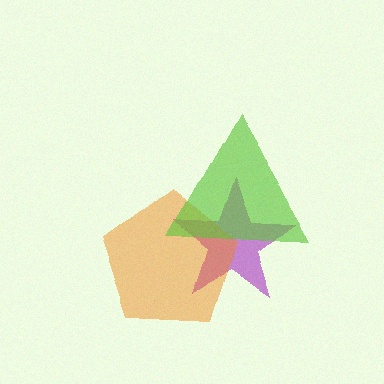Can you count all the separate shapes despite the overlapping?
Yes, there are 3 separate shapes.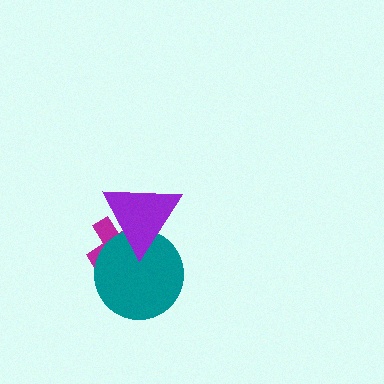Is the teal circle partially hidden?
Yes, it is partially covered by another shape.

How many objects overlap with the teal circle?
2 objects overlap with the teal circle.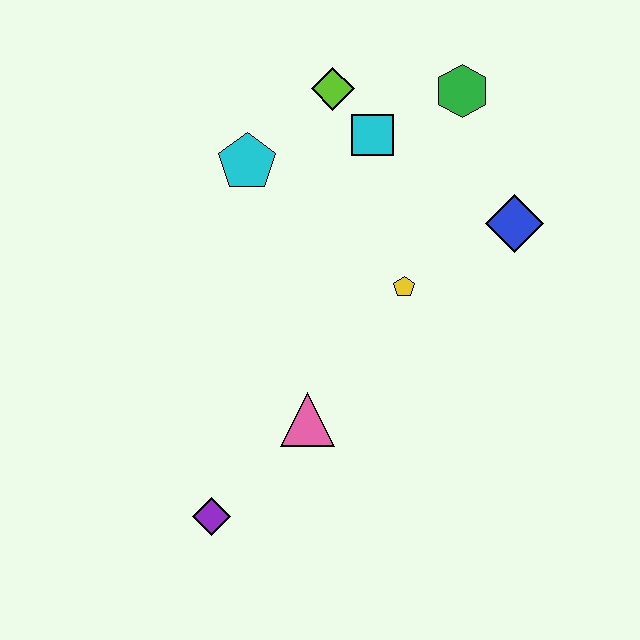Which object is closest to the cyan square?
The lime diamond is closest to the cyan square.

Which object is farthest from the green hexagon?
The purple diamond is farthest from the green hexagon.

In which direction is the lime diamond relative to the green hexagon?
The lime diamond is to the left of the green hexagon.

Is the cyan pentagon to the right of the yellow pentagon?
No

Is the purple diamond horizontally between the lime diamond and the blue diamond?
No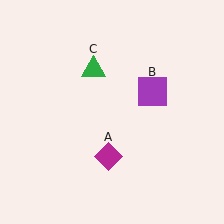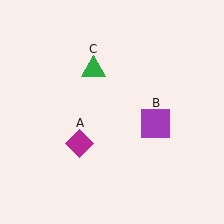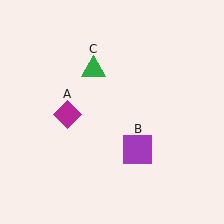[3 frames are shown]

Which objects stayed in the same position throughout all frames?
Green triangle (object C) remained stationary.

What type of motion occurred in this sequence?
The magenta diamond (object A), purple square (object B) rotated clockwise around the center of the scene.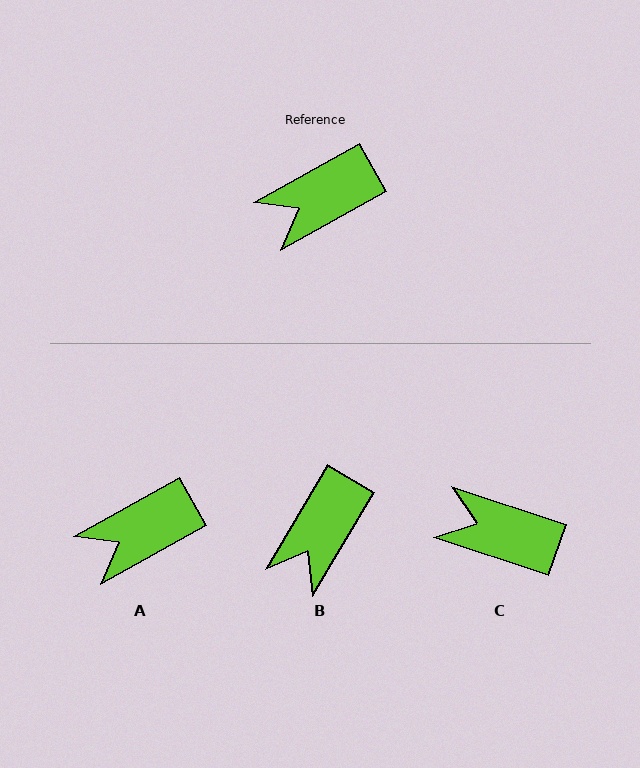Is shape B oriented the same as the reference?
No, it is off by about 31 degrees.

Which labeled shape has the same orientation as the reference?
A.